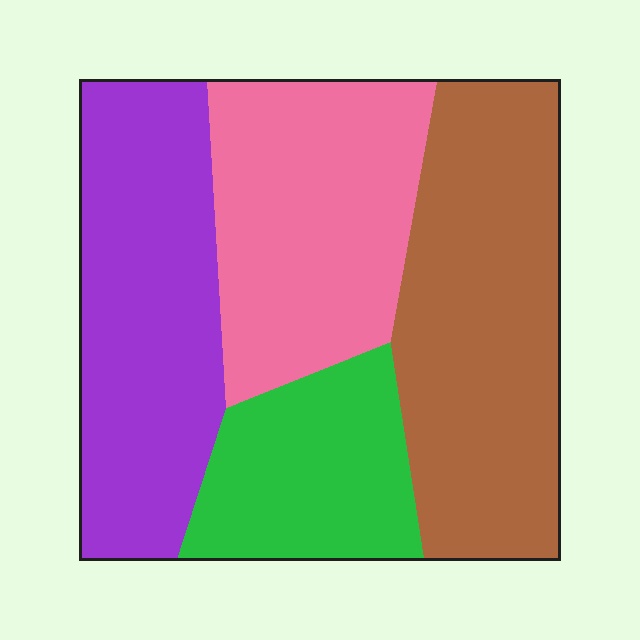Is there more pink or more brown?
Brown.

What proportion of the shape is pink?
Pink takes up about one quarter (1/4) of the shape.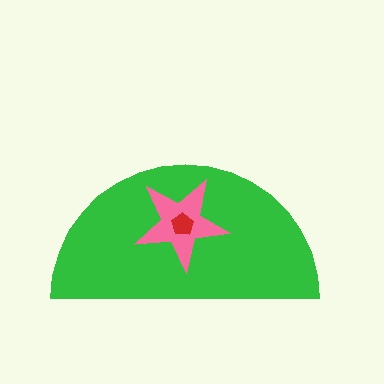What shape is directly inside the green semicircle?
The pink star.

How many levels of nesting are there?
3.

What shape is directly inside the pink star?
The red pentagon.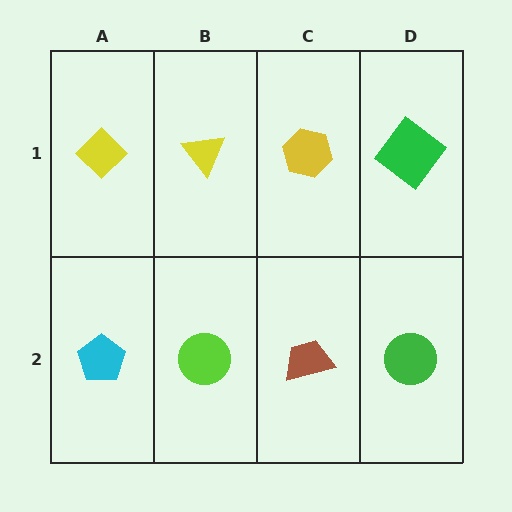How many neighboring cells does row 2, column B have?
3.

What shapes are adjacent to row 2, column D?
A green diamond (row 1, column D), a brown trapezoid (row 2, column C).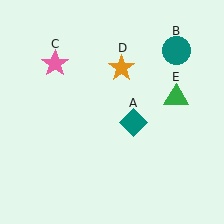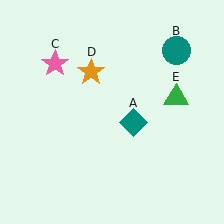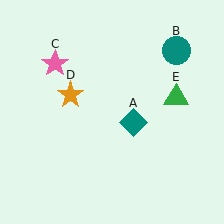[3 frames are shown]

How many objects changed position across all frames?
1 object changed position: orange star (object D).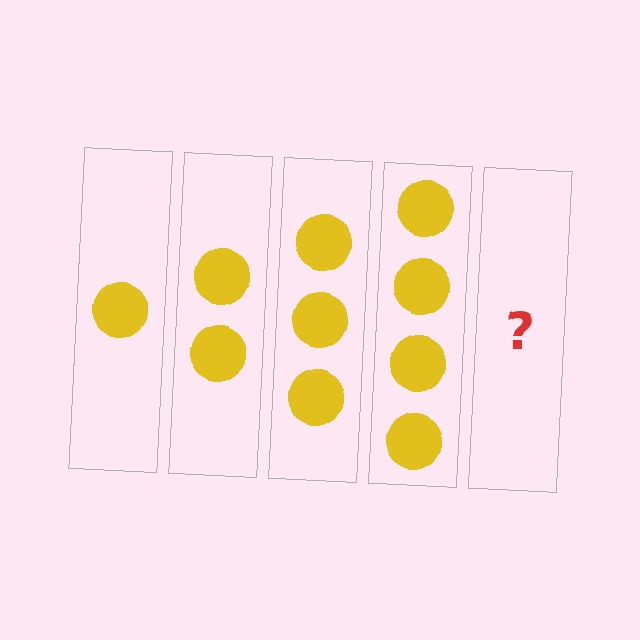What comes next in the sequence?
The next element should be 5 circles.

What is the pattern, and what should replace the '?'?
The pattern is that each step adds one more circle. The '?' should be 5 circles.